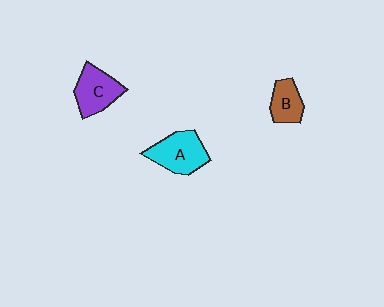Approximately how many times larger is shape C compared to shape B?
Approximately 1.4 times.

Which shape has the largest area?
Shape A (cyan).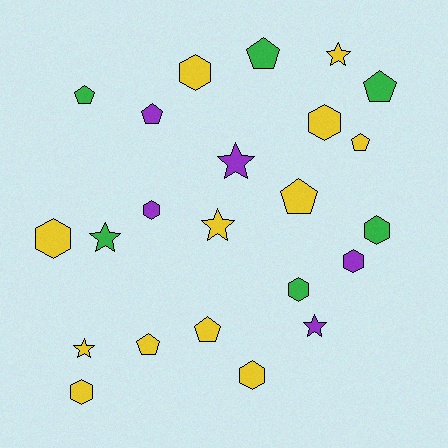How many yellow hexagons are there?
There are 5 yellow hexagons.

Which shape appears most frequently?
Hexagon, with 9 objects.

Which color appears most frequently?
Yellow, with 12 objects.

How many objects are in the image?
There are 23 objects.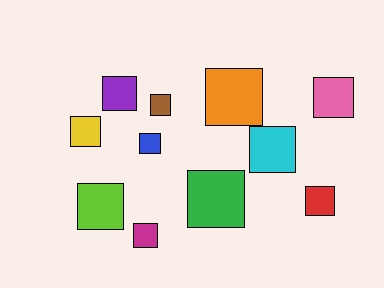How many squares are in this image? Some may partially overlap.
There are 11 squares.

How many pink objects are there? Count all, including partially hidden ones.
There is 1 pink object.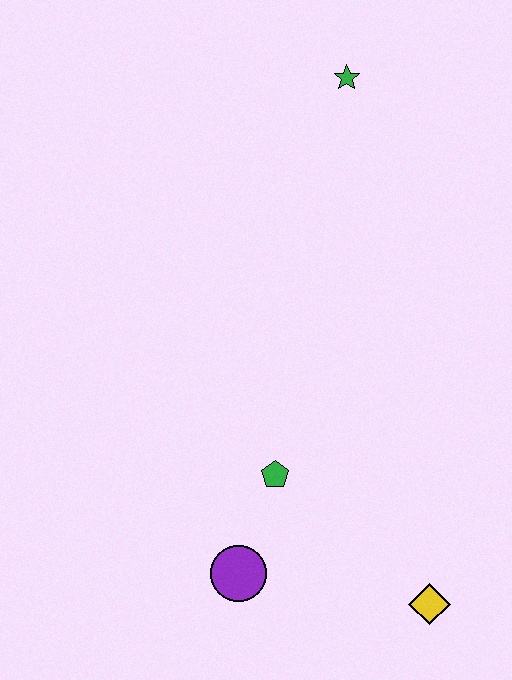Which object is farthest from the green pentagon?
The green star is farthest from the green pentagon.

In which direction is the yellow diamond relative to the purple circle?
The yellow diamond is to the right of the purple circle.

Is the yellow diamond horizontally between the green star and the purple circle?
No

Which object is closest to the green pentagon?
The purple circle is closest to the green pentagon.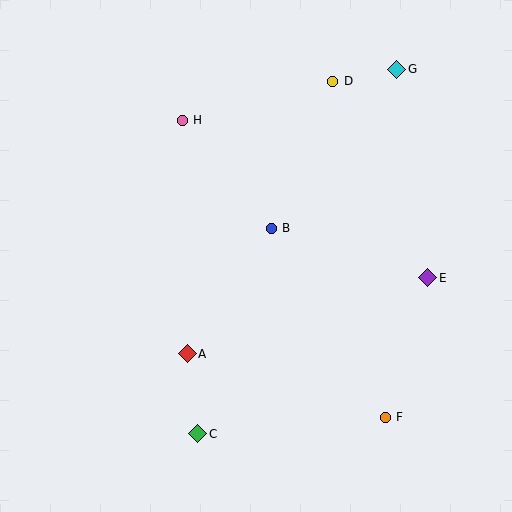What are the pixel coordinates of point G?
Point G is at (397, 69).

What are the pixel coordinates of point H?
Point H is at (182, 120).